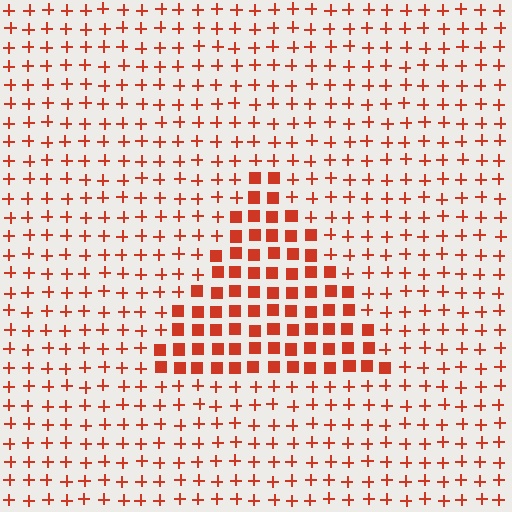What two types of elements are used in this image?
The image uses squares inside the triangle region and plus signs outside it.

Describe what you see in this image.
The image is filled with small red elements arranged in a uniform grid. A triangle-shaped region contains squares, while the surrounding area contains plus signs. The boundary is defined purely by the change in element shape.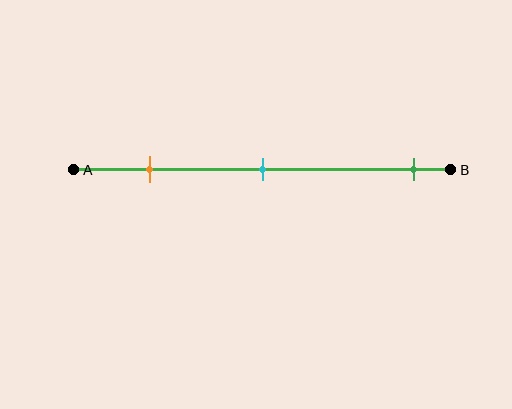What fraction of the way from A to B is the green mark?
The green mark is approximately 90% (0.9) of the way from A to B.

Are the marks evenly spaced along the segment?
No, the marks are not evenly spaced.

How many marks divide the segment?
There are 3 marks dividing the segment.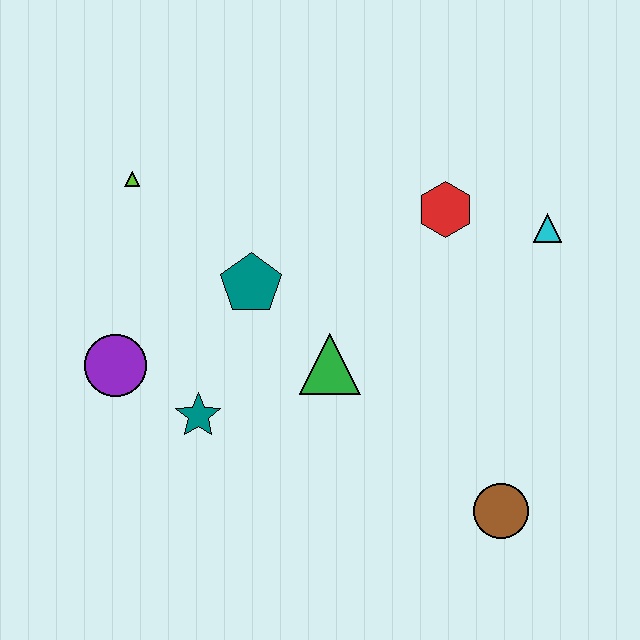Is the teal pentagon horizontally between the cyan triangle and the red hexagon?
No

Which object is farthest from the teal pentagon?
The brown circle is farthest from the teal pentagon.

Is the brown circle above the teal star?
No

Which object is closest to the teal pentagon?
The green triangle is closest to the teal pentagon.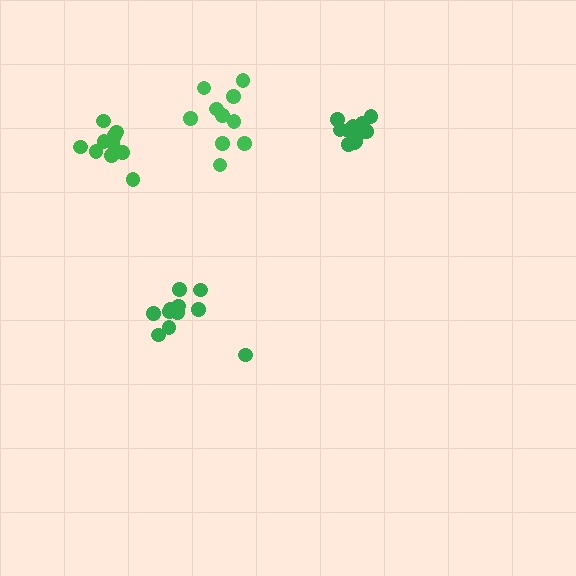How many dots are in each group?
Group 1: 11 dots, Group 2: 10 dots, Group 3: 11 dots, Group 4: 10 dots (42 total).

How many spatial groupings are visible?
There are 4 spatial groupings.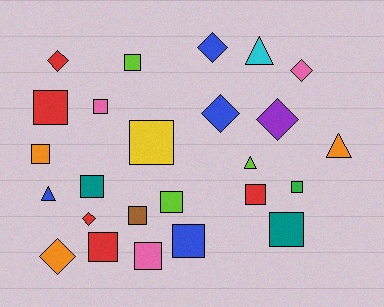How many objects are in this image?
There are 25 objects.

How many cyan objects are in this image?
There is 1 cyan object.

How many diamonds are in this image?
There are 7 diamonds.